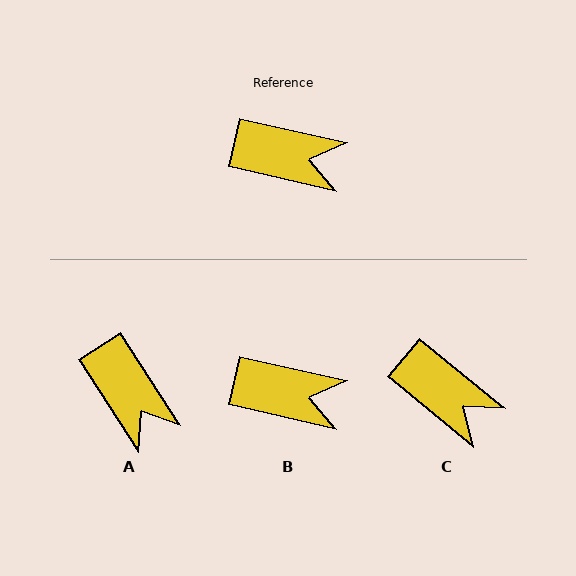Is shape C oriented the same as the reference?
No, it is off by about 27 degrees.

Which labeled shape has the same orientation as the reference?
B.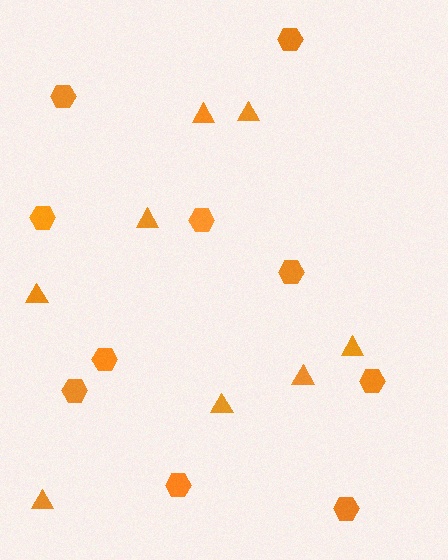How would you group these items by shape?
There are 2 groups: one group of hexagons (10) and one group of triangles (8).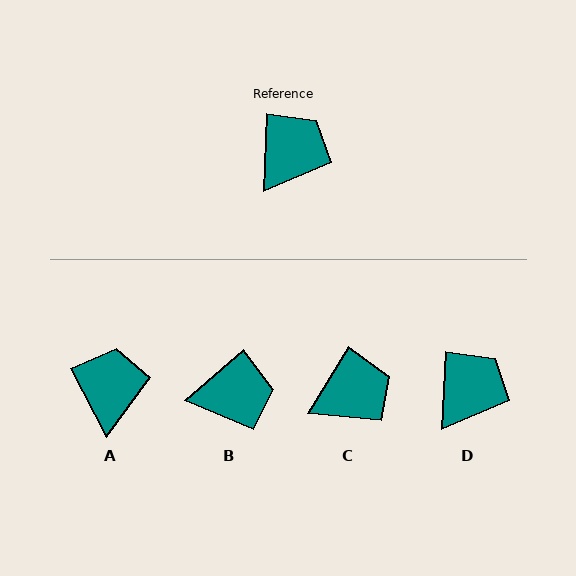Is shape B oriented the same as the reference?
No, it is off by about 46 degrees.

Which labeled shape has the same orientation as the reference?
D.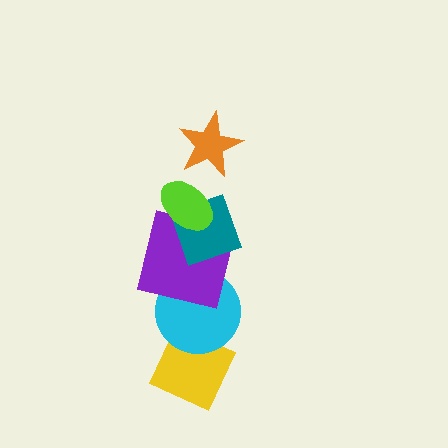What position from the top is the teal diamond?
The teal diamond is 3rd from the top.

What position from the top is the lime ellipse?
The lime ellipse is 2nd from the top.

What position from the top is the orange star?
The orange star is 1st from the top.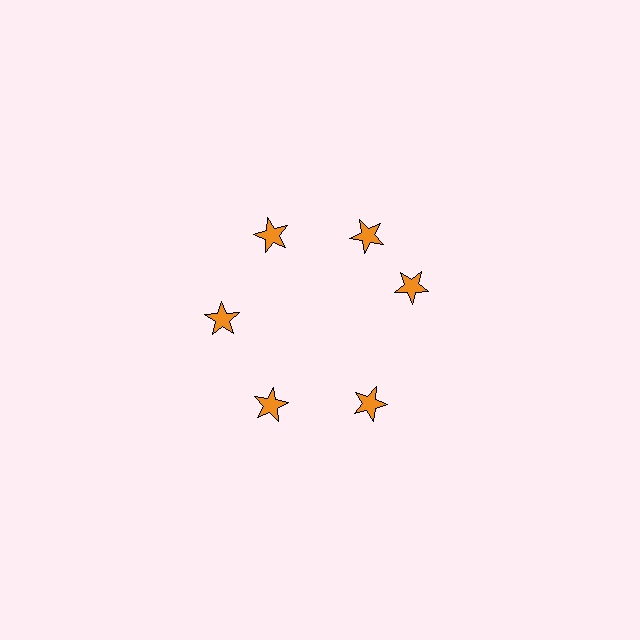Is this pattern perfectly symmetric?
No. The 6 orange stars are arranged in a ring, but one element near the 3 o'clock position is rotated out of alignment along the ring, breaking the 6-fold rotational symmetry.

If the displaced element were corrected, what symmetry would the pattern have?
It would have 6-fold rotational symmetry — the pattern would map onto itself every 60 degrees.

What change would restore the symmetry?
The symmetry would be restored by rotating it back into even spacing with its neighbors so that all 6 stars sit at equal angles and equal distance from the center.